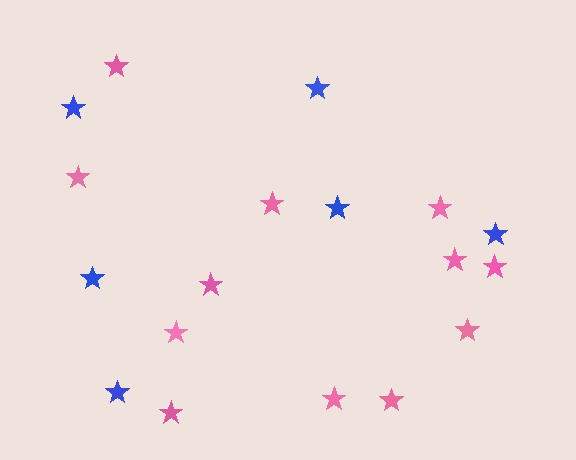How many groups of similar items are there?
There are 2 groups: one group of pink stars (12) and one group of blue stars (6).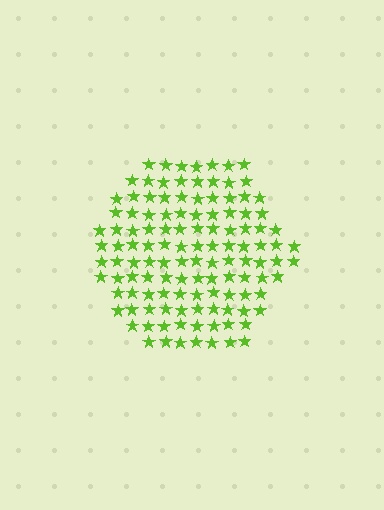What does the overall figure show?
The overall figure shows a hexagon.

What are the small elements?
The small elements are stars.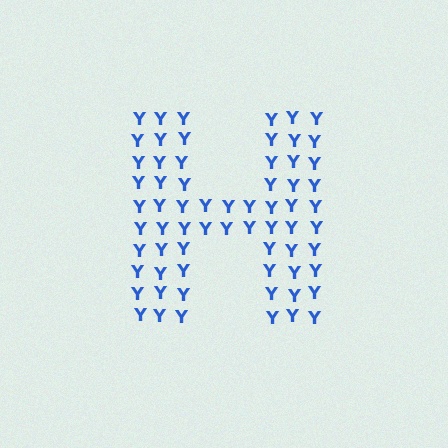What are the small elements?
The small elements are letter Y's.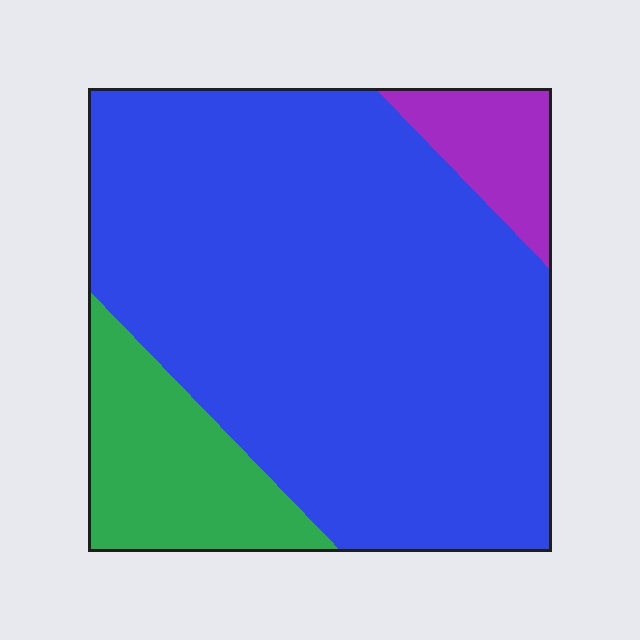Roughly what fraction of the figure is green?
Green takes up about one sixth (1/6) of the figure.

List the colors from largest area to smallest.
From largest to smallest: blue, green, purple.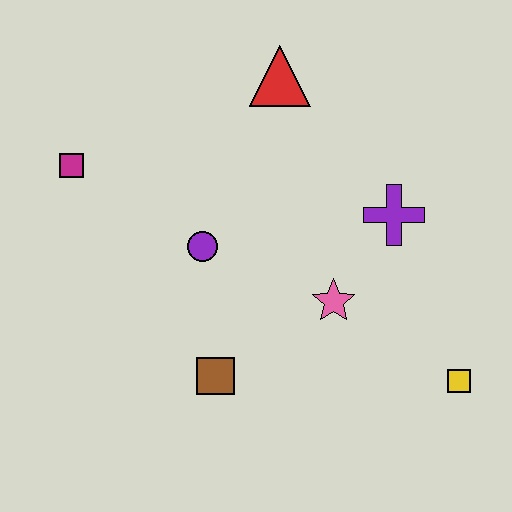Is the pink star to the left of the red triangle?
No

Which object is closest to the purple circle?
The brown square is closest to the purple circle.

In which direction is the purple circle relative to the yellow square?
The purple circle is to the left of the yellow square.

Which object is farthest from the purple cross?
The magenta square is farthest from the purple cross.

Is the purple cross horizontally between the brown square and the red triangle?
No